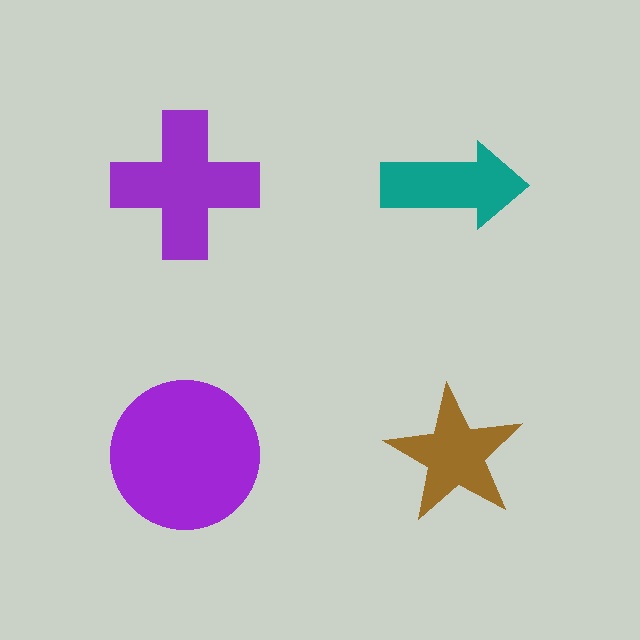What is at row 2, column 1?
A purple circle.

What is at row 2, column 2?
A brown star.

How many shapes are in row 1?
2 shapes.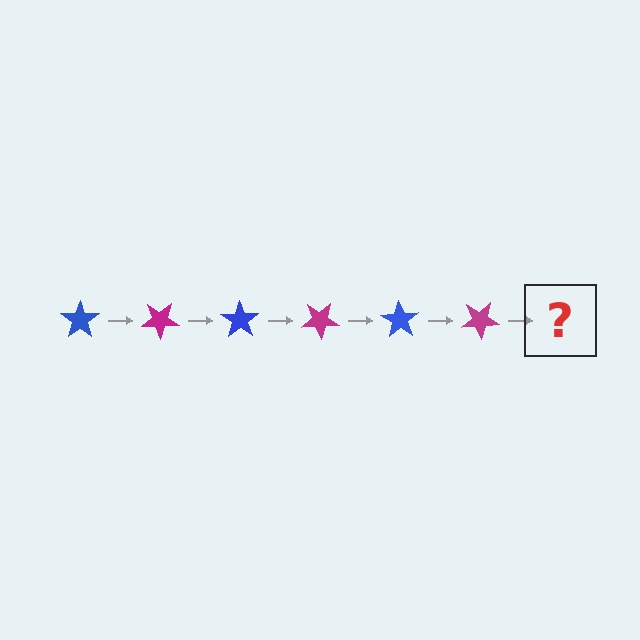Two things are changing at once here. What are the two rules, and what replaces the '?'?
The two rules are that it rotates 35 degrees each step and the color cycles through blue and magenta. The '?' should be a blue star, rotated 210 degrees from the start.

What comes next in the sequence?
The next element should be a blue star, rotated 210 degrees from the start.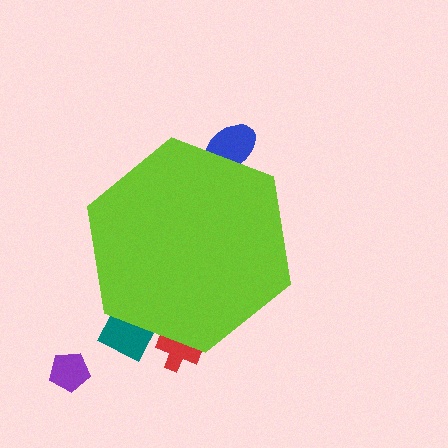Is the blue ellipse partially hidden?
Yes, the blue ellipse is partially hidden behind the lime hexagon.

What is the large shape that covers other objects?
A lime hexagon.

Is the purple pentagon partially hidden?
No, the purple pentagon is fully visible.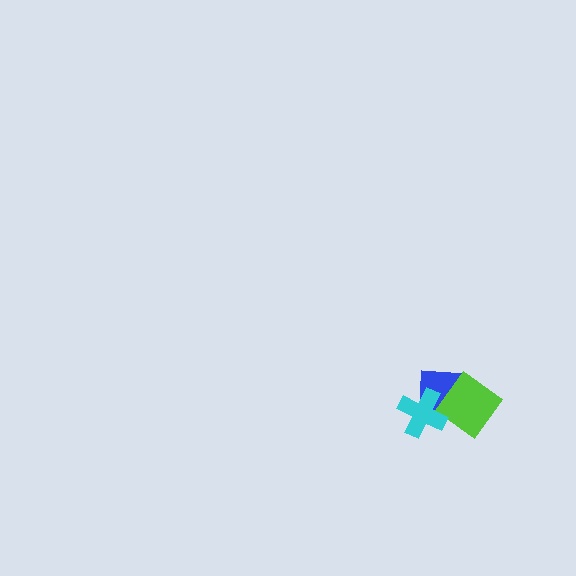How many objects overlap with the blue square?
2 objects overlap with the blue square.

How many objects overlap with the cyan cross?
2 objects overlap with the cyan cross.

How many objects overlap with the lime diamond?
2 objects overlap with the lime diamond.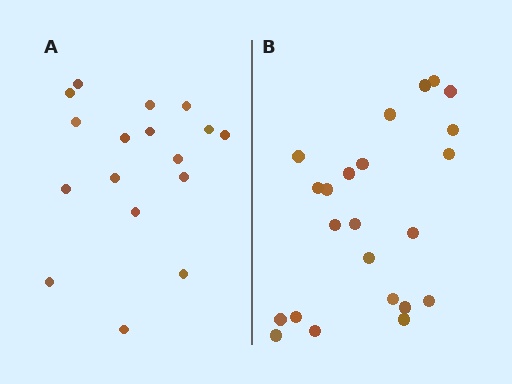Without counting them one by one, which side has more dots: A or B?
Region B (the right region) has more dots.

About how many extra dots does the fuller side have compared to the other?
Region B has about 6 more dots than region A.